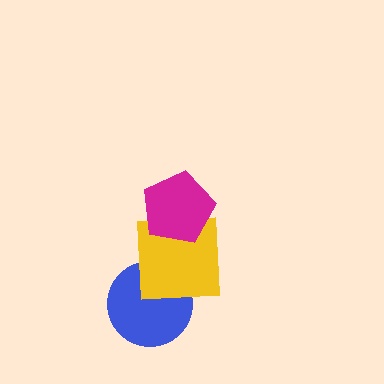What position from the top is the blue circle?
The blue circle is 3rd from the top.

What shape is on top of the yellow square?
The magenta pentagon is on top of the yellow square.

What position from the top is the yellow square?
The yellow square is 2nd from the top.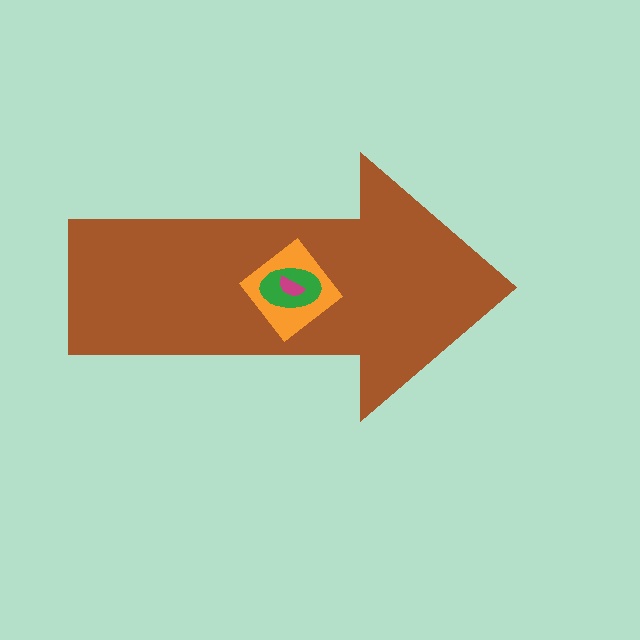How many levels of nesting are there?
4.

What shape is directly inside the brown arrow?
The orange diamond.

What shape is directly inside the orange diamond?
The green ellipse.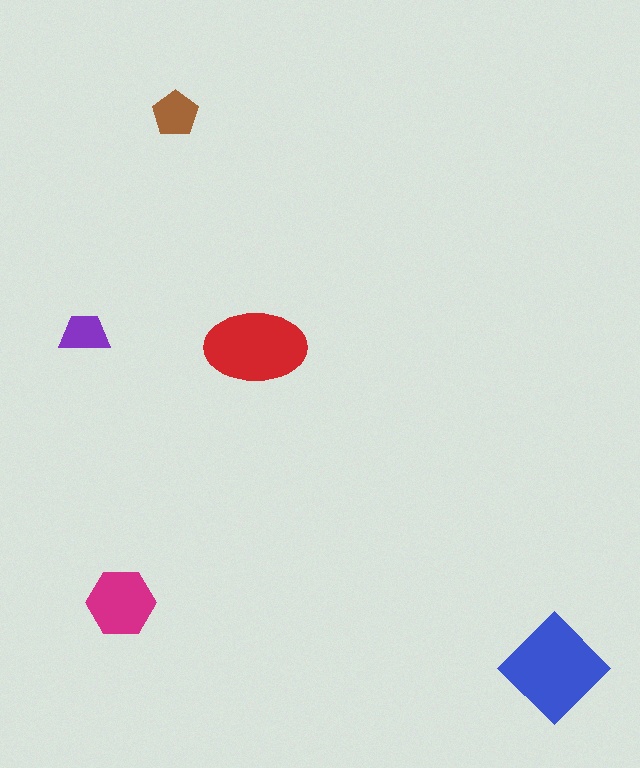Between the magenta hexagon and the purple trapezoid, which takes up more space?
The magenta hexagon.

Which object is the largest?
The blue diamond.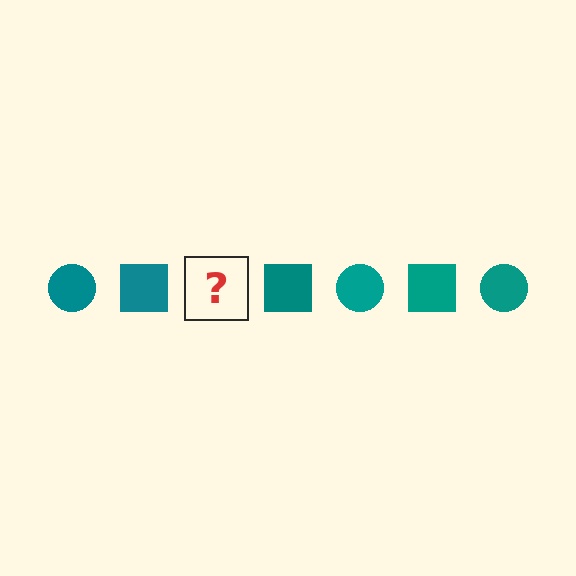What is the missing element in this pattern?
The missing element is a teal circle.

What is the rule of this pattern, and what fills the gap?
The rule is that the pattern cycles through circle, square shapes in teal. The gap should be filled with a teal circle.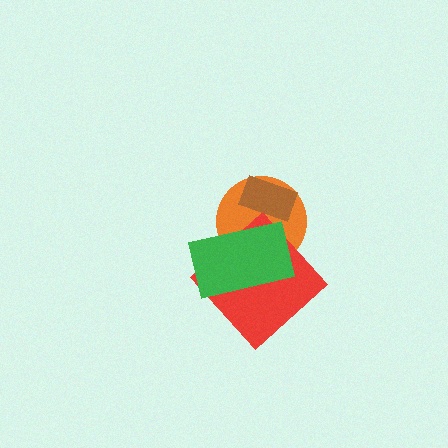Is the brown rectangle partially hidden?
No, no other shape covers it.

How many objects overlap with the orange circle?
3 objects overlap with the orange circle.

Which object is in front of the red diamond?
The green rectangle is in front of the red diamond.